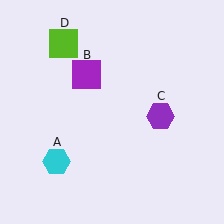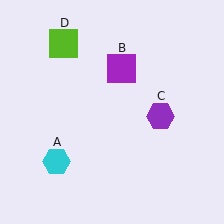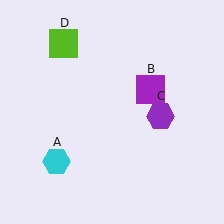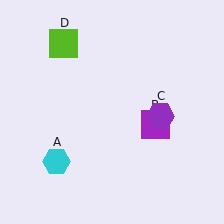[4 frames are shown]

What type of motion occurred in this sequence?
The purple square (object B) rotated clockwise around the center of the scene.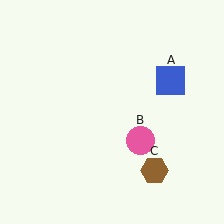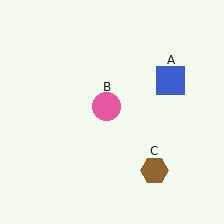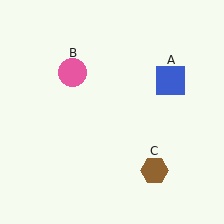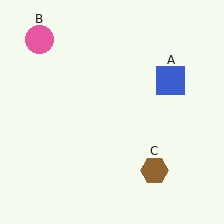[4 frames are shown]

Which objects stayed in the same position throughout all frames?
Blue square (object A) and brown hexagon (object C) remained stationary.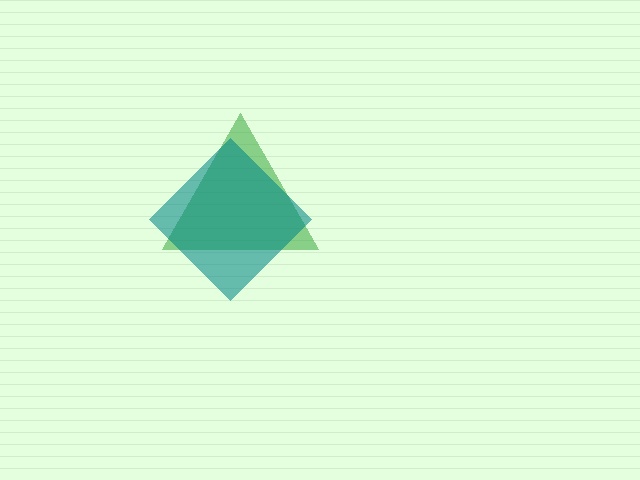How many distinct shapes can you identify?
There are 2 distinct shapes: a green triangle, a teal diamond.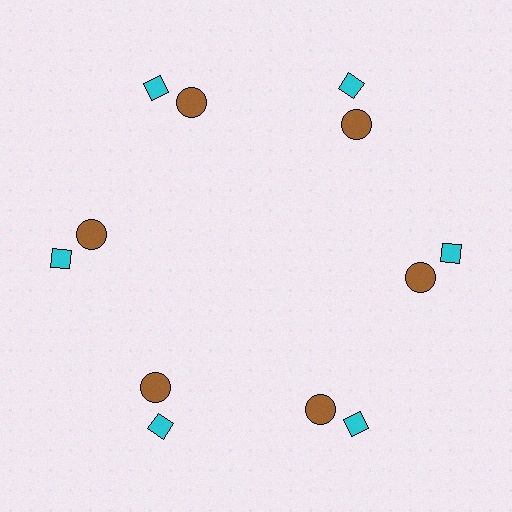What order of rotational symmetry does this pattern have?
This pattern has 6-fold rotational symmetry.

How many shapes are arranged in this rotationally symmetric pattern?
There are 12 shapes, arranged in 6 groups of 2.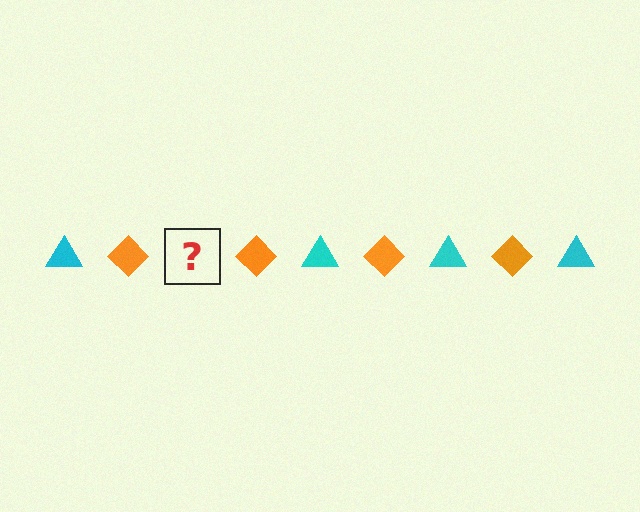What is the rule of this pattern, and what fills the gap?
The rule is that the pattern alternates between cyan triangle and orange diamond. The gap should be filled with a cyan triangle.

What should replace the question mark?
The question mark should be replaced with a cyan triangle.